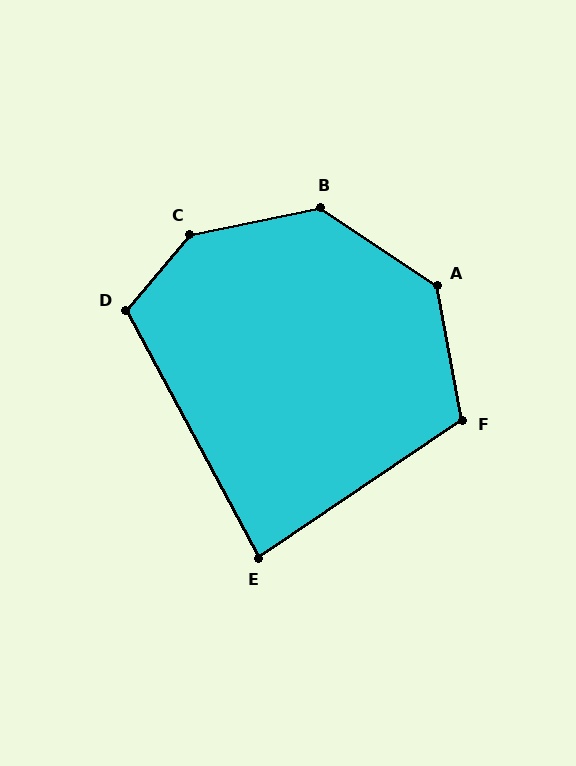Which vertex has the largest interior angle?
C, at approximately 142 degrees.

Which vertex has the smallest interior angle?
E, at approximately 84 degrees.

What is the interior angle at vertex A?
Approximately 134 degrees (obtuse).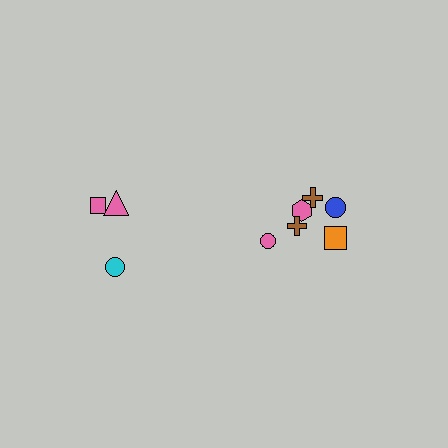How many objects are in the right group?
There are 6 objects.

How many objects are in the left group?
There are 3 objects.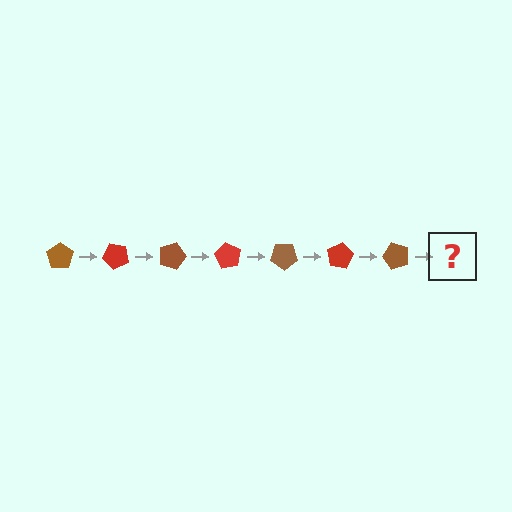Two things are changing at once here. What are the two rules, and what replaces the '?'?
The two rules are that it rotates 45 degrees each step and the color cycles through brown and red. The '?' should be a red pentagon, rotated 315 degrees from the start.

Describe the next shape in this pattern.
It should be a red pentagon, rotated 315 degrees from the start.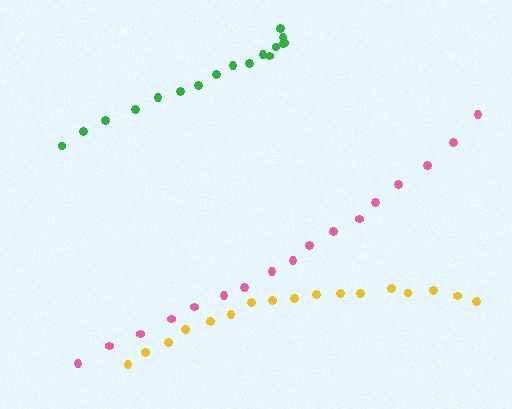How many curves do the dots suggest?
There are 3 distinct paths.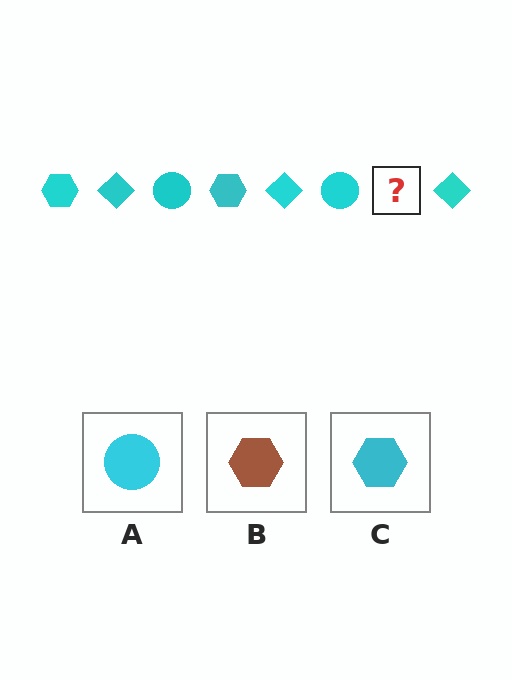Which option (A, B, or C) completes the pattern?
C.